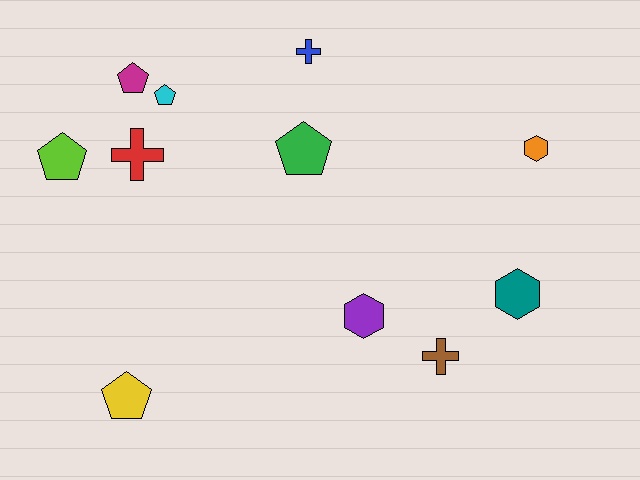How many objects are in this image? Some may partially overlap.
There are 11 objects.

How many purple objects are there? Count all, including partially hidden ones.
There is 1 purple object.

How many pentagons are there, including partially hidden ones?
There are 5 pentagons.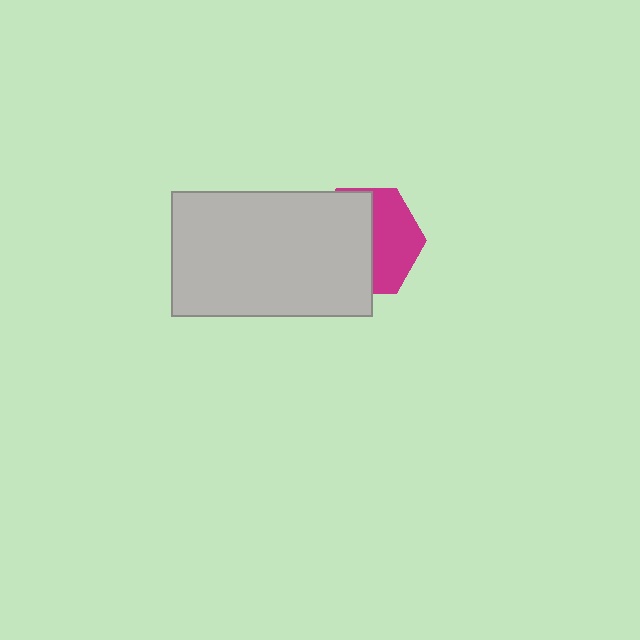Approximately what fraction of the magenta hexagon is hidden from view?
Roughly 56% of the magenta hexagon is hidden behind the light gray rectangle.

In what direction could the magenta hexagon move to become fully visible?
The magenta hexagon could move right. That would shift it out from behind the light gray rectangle entirely.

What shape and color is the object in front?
The object in front is a light gray rectangle.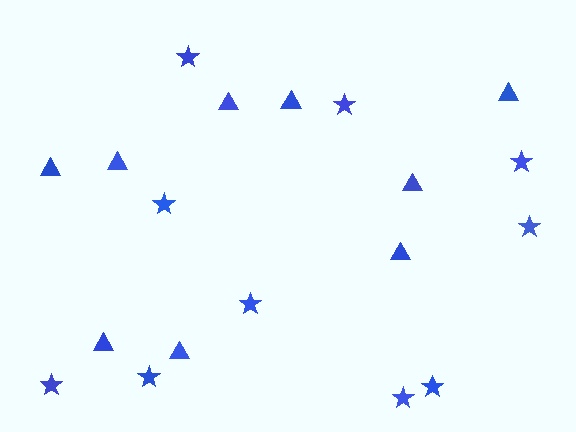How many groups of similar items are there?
There are 2 groups: one group of stars (10) and one group of triangles (9).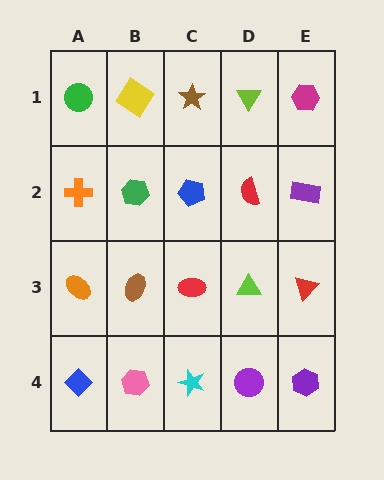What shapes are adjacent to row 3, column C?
A blue pentagon (row 2, column C), a cyan star (row 4, column C), a brown ellipse (row 3, column B), a lime triangle (row 3, column D).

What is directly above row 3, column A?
An orange cross.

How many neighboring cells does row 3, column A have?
3.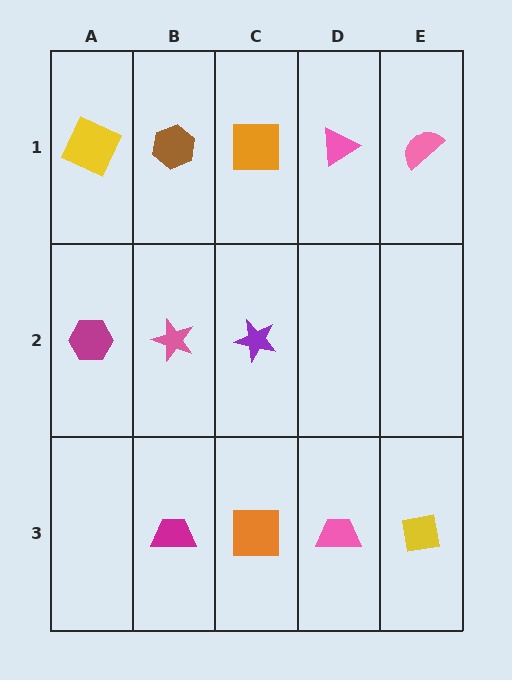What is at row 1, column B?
A brown hexagon.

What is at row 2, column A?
A magenta hexagon.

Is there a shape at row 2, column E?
No, that cell is empty.